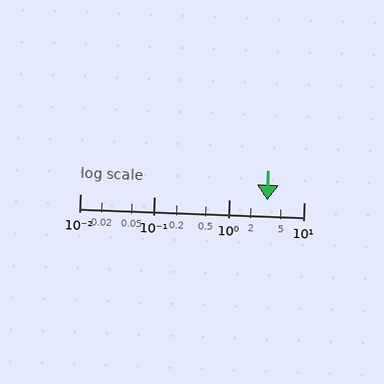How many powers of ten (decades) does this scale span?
The scale spans 3 decades, from 0.01 to 10.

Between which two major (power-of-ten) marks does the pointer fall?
The pointer is between 1 and 10.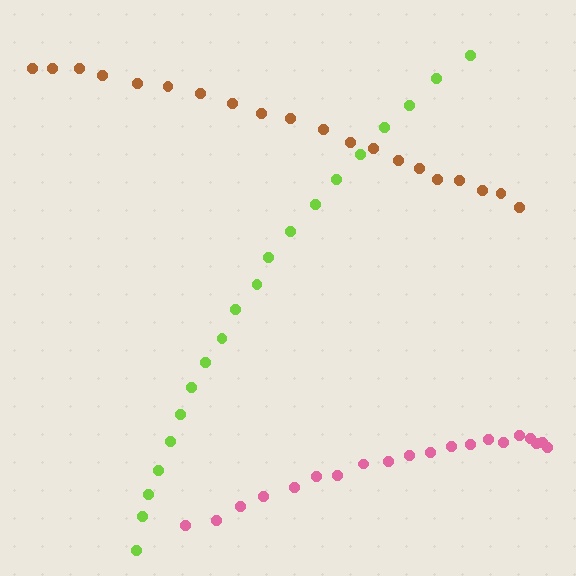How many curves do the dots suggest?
There are 3 distinct paths.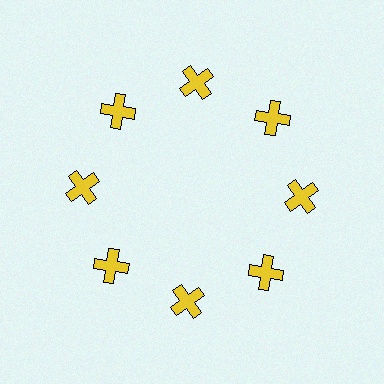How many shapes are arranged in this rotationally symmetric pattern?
There are 8 shapes, arranged in 8 groups of 1.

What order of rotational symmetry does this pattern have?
This pattern has 8-fold rotational symmetry.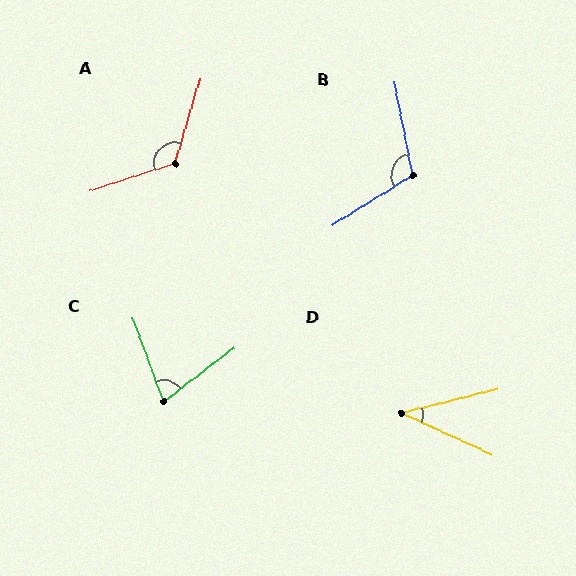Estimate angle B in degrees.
Approximately 111 degrees.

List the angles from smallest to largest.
D (38°), C (73°), B (111°), A (125°).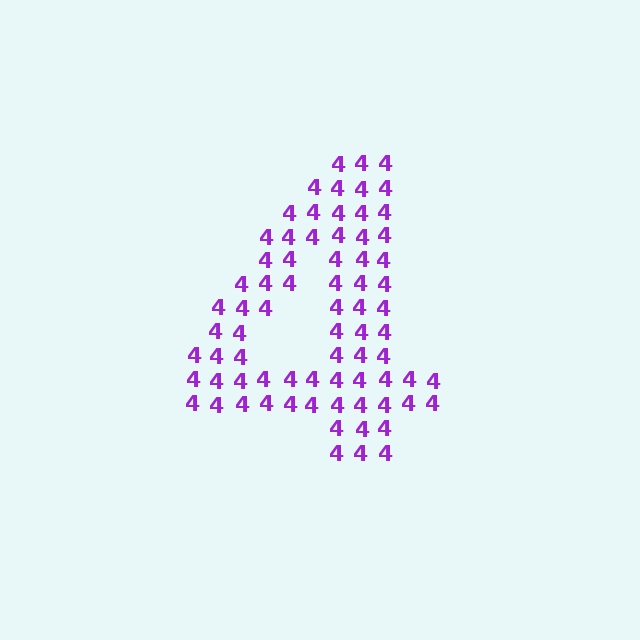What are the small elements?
The small elements are digit 4's.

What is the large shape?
The large shape is the digit 4.